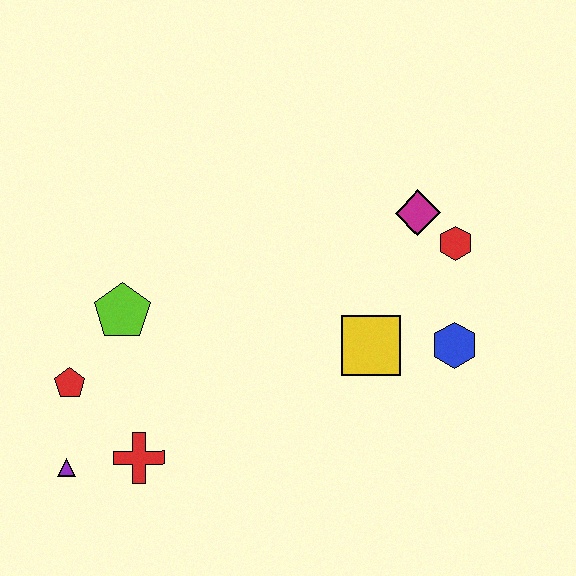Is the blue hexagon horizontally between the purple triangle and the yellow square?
No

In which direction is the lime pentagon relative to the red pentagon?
The lime pentagon is above the red pentagon.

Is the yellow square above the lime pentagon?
No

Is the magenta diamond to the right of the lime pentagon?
Yes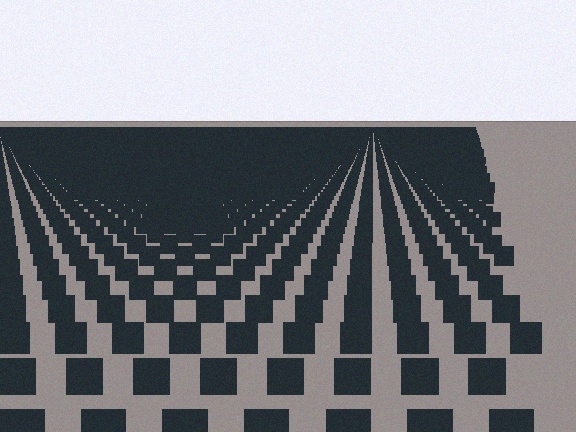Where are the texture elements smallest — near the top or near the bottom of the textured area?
Near the top.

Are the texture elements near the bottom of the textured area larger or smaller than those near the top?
Larger. Near the bottom, elements are closer to the viewer and appear at a bigger on-screen size.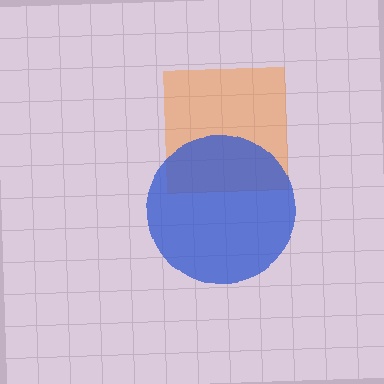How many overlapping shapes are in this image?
There are 2 overlapping shapes in the image.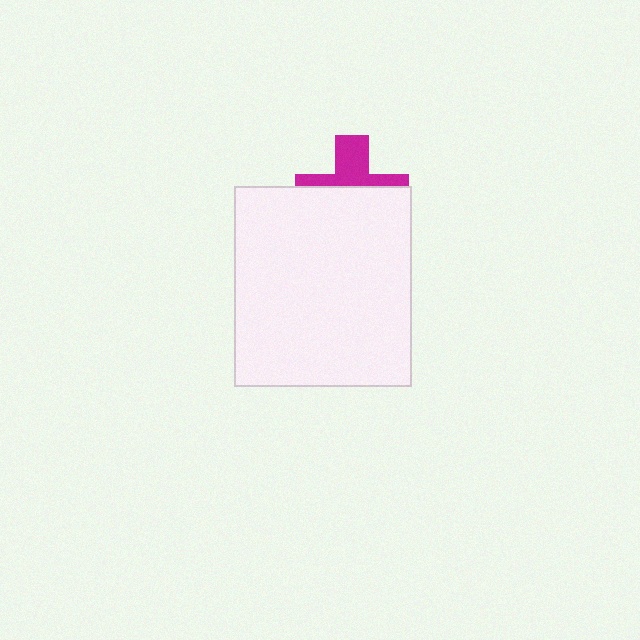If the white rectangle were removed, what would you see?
You would see the complete magenta cross.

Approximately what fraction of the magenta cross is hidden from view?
Roughly 60% of the magenta cross is hidden behind the white rectangle.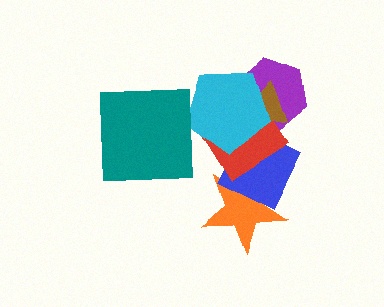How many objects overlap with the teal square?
0 objects overlap with the teal square.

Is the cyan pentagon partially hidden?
No, no other shape covers it.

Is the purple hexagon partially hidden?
Yes, it is partially covered by another shape.